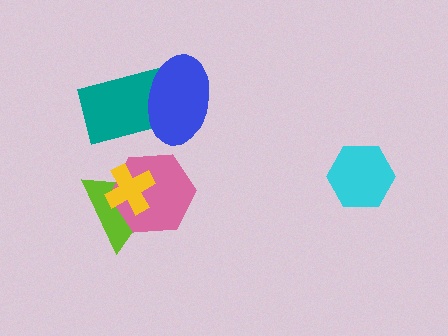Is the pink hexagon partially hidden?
Yes, it is partially covered by another shape.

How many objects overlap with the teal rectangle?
1 object overlaps with the teal rectangle.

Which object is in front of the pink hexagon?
The yellow cross is in front of the pink hexagon.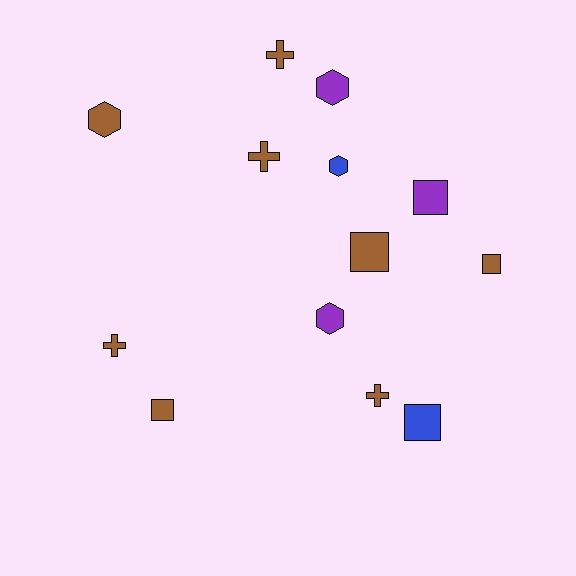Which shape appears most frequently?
Square, with 5 objects.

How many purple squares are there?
There is 1 purple square.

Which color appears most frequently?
Brown, with 8 objects.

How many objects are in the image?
There are 13 objects.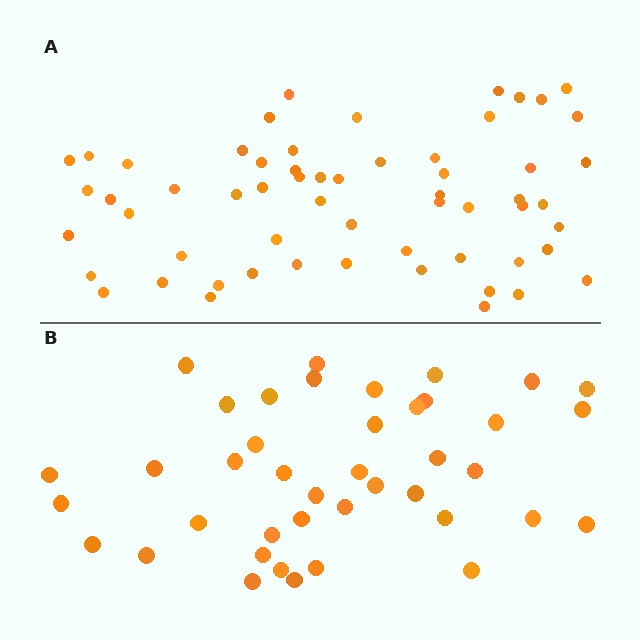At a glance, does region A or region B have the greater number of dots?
Region A (the top region) has more dots.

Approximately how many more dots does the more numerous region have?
Region A has approximately 20 more dots than region B.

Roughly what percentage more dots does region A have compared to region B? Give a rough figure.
About 45% more.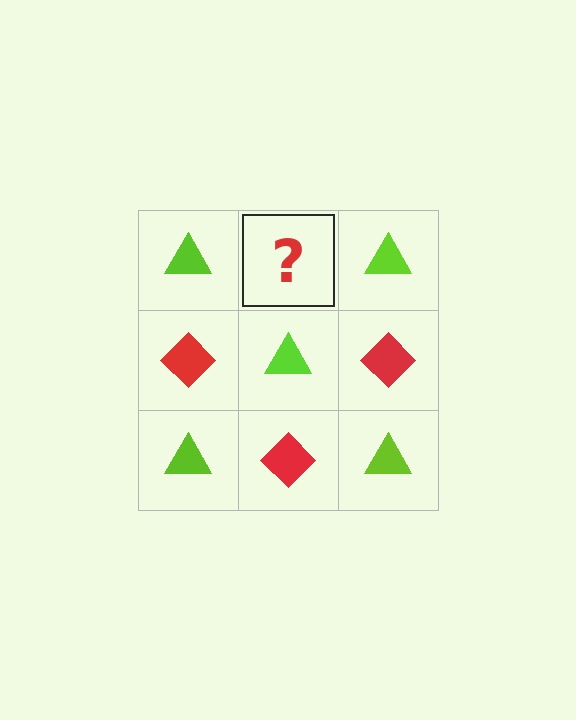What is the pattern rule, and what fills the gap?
The rule is that it alternates lime triangle and red diamond in a checkerboard pattern. The gap should be filled with a red diamond.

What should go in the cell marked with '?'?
The missing cell should contain a red diamond.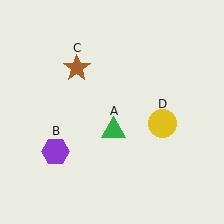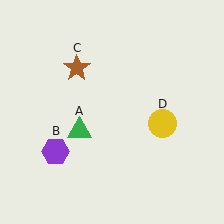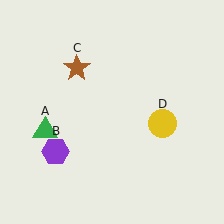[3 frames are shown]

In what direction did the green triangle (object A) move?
The green triangle (object A) moved left.